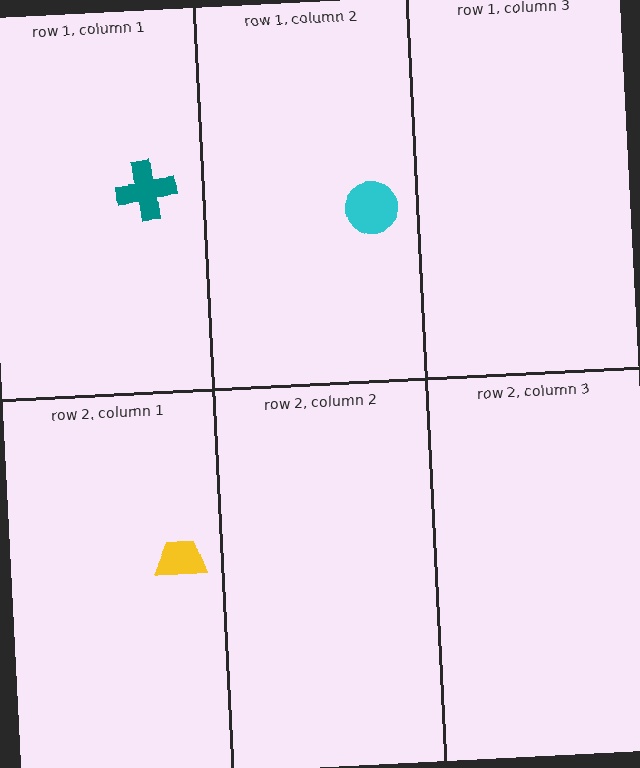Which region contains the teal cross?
The row 1, column 1 region.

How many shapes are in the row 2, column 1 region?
1.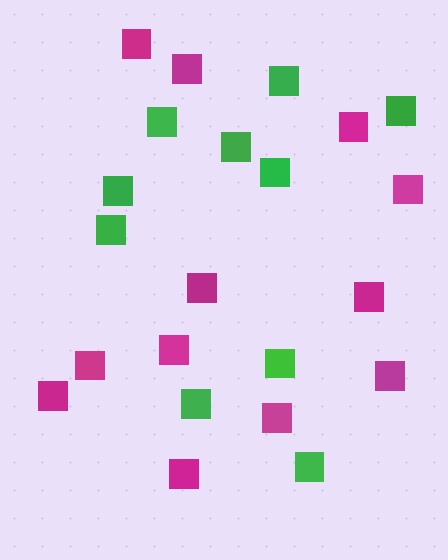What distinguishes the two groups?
There are 2 groups: one group of green squares (10) and one group of magenta squares (12).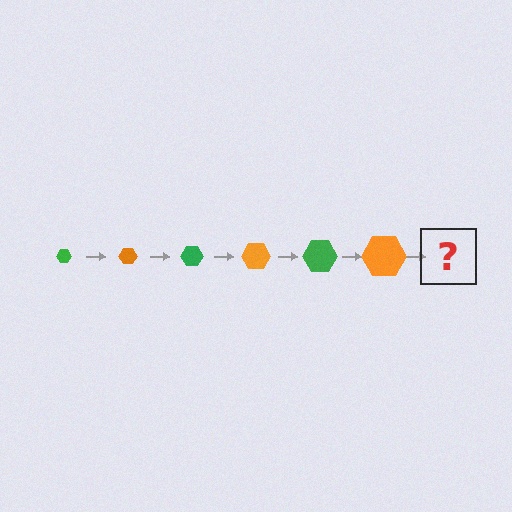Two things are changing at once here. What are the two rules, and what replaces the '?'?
The two rules are that the hexagon grows larger each step and the color cycles through green and orange. The '?' should be a green hexagon, larger than the previous one.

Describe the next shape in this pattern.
It should be a green hexagon, larger than the previous one.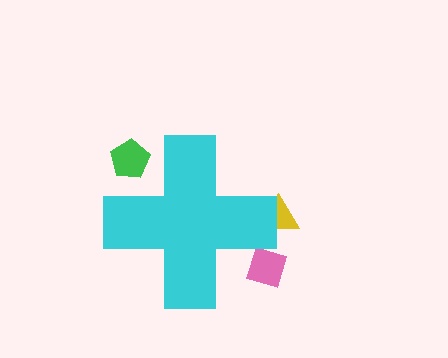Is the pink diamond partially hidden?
Yes, the pink diamond is partially hidden behind the cyan cross.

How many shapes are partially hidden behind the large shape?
3 shapes are partially hidden.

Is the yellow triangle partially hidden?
Yes, the yellow triangle is partially hidden behind the cyan cross.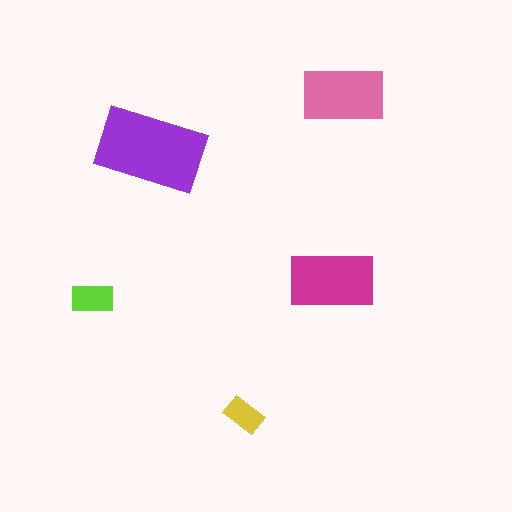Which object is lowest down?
The yellow rectangle is bottommost.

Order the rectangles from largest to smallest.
the purple one, the magenta one, the pink one, the lime one, the yellow one.